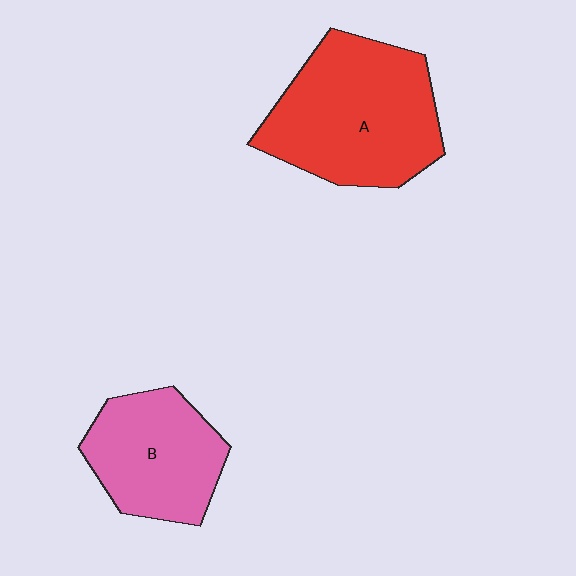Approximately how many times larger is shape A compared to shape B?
Approximately 1.5 times.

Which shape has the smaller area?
Shape B (pink).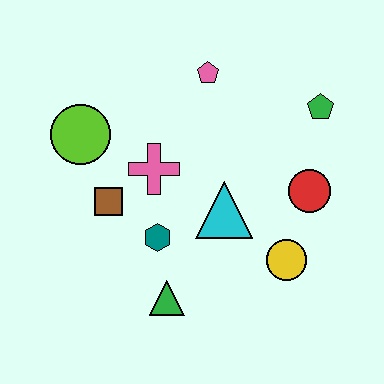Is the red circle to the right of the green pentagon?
No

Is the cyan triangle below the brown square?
Yes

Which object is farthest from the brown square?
The green pentagon is farthest from the brown square.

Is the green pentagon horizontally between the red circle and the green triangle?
No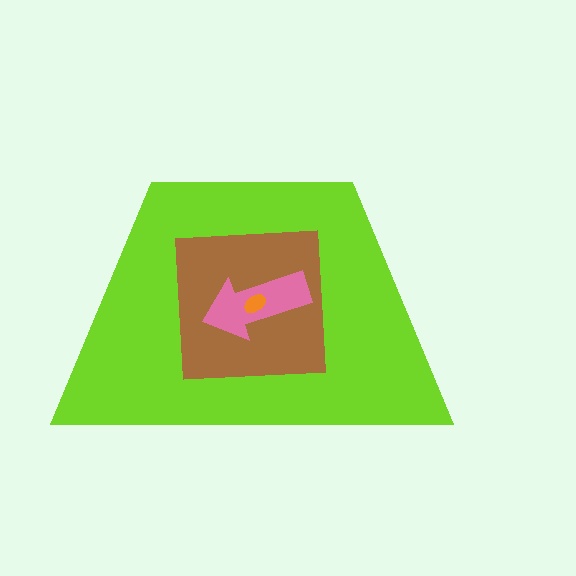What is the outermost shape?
The lime trapezoid.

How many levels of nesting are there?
4.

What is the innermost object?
The orange ellipse.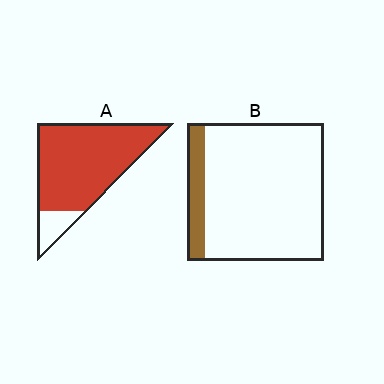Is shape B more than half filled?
No.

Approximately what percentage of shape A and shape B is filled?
A is approximately 85% and B is approximately 15%.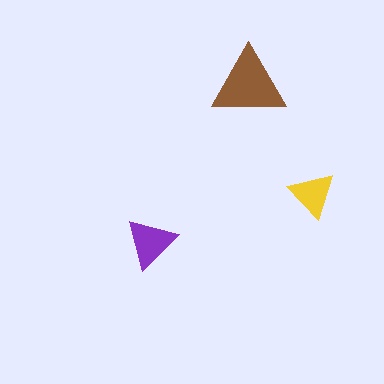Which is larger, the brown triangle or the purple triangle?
The brown one.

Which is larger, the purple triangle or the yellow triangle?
The purple one.